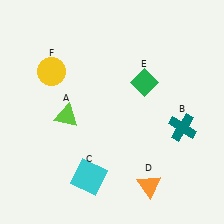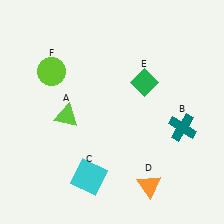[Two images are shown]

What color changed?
The circle (F) changed from yellow in Image 1 to lime in Image 2.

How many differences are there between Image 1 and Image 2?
There is 1 difference between the two images.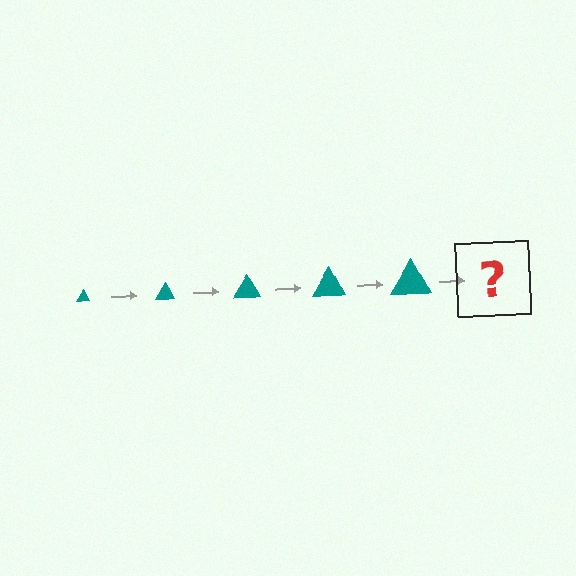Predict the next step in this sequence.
The next step is a teal triangle, larger than the previous one.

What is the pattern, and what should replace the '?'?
The pattern is that the triangle gets progressively larger each step. The '?' should be a teal triangle, larger than the previous one.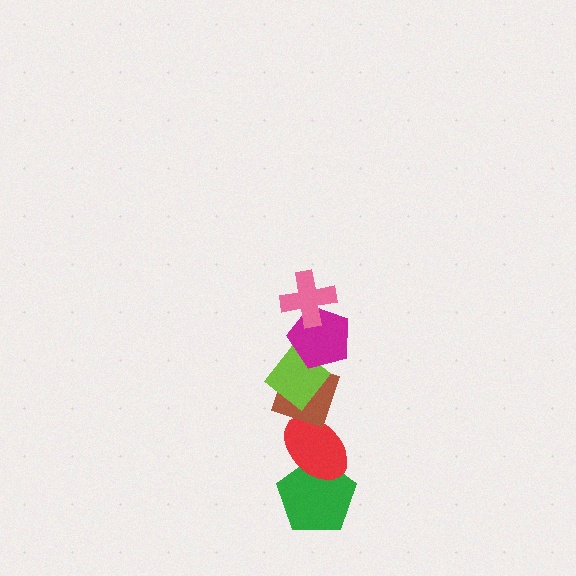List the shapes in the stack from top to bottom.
From top to bottom: the pink cross, the magenta pentagon, the lime diamond, the brown diamond, the red ellipse, the green pentagon.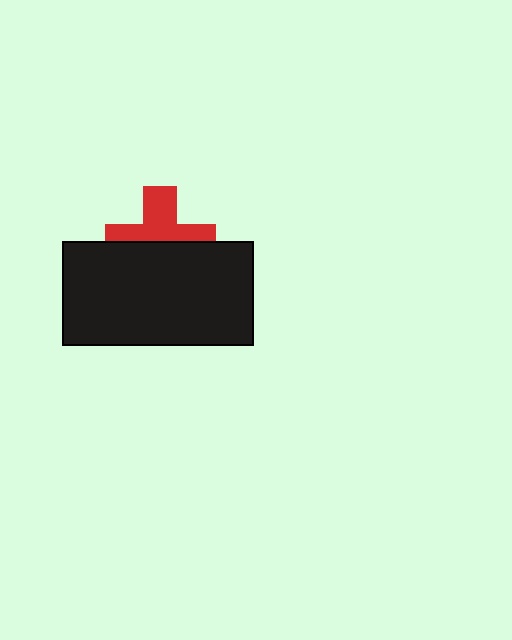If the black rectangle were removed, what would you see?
You would see the complete red cross.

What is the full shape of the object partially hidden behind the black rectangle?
The partially hidden object is a red cross.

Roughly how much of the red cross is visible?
About half of it is visible (roughly 51%).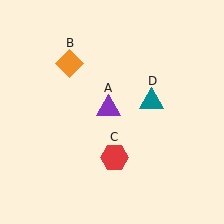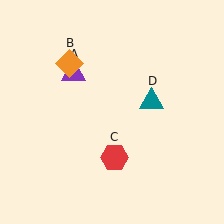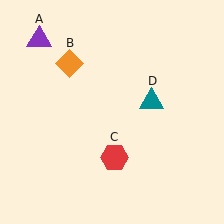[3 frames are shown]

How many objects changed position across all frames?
1 object changed position: purple triangle (object A).